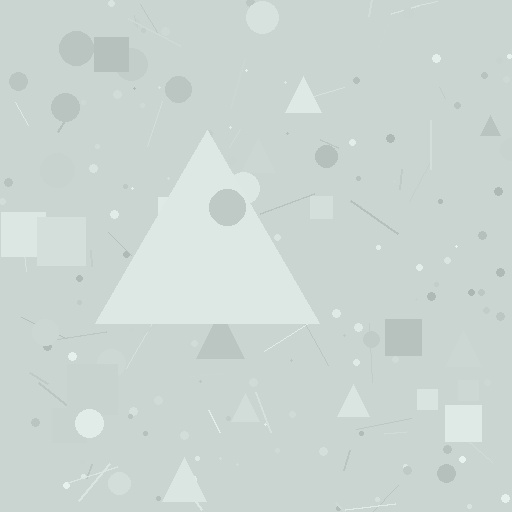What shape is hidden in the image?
A triangle is hidden in the image.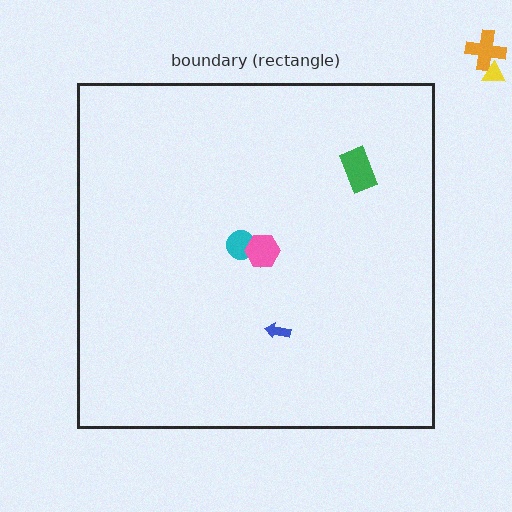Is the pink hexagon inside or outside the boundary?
Inside.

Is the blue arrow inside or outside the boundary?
Inside.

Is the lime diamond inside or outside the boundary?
Inside.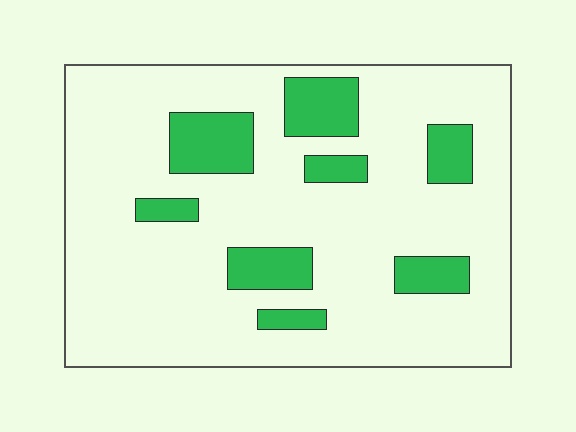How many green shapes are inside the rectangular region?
8.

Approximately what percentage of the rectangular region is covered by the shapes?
Approximately 20%.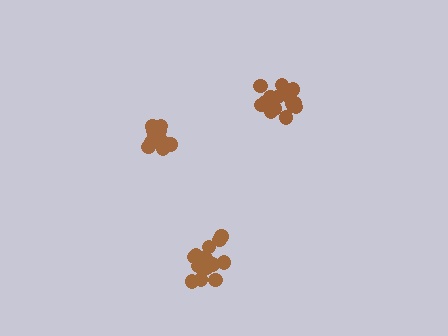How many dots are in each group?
Group 1: 16 dots, Group 2: 12 dots, Group 3: 16 dots (44 total).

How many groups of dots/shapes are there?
There are 3 groups.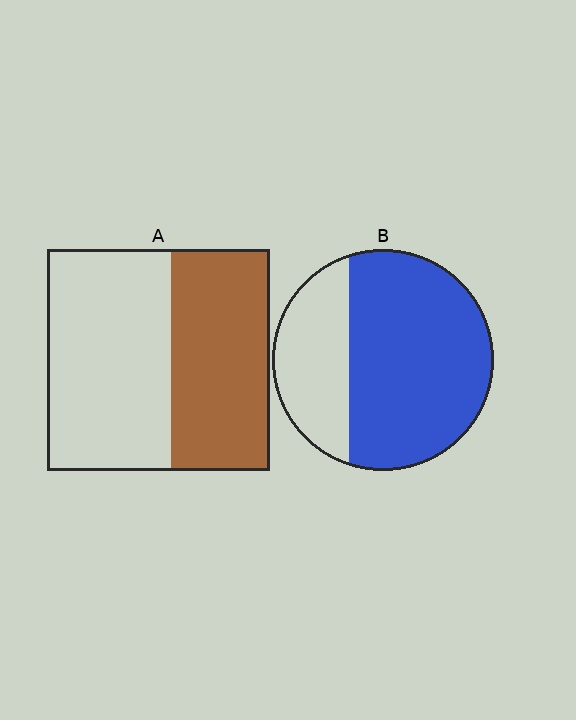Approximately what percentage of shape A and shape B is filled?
A is approximately 45% and B is approximately 70%.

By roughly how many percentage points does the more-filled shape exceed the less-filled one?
By roughly 25 percentage points (B over A).